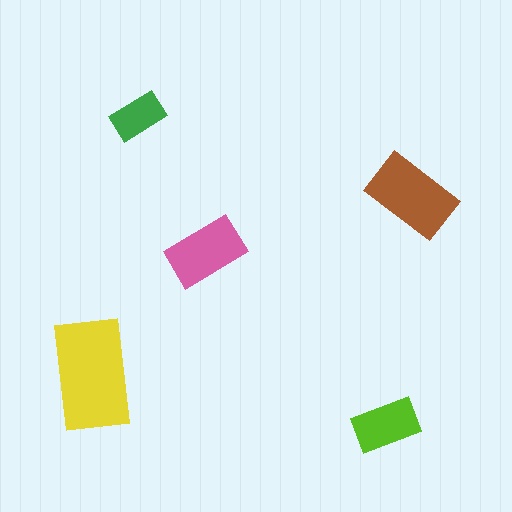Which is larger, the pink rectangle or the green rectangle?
The pink one.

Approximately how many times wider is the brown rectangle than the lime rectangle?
About 1.5 times wider.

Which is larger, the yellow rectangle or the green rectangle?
The yellow one.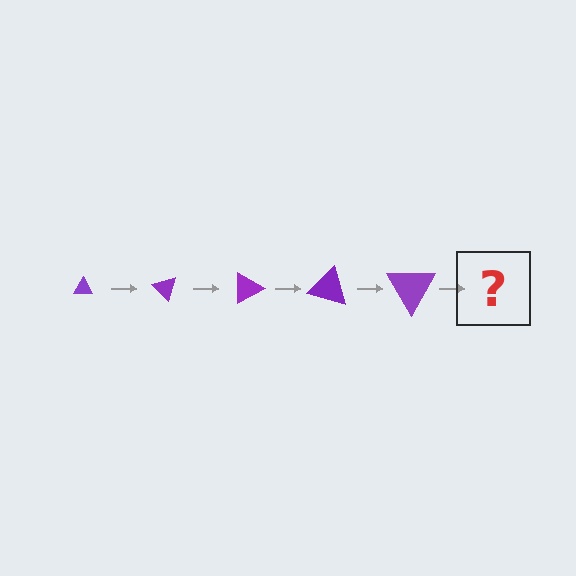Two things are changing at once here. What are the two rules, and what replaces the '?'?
The two rules are that the triangle grows larger each step and it rotates 45 degrees each step. The '?' should be a triangle, larger than the previous one and rotated 225 degrees from the start.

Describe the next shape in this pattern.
It should be a triangle, larger than the previous one and rotated 225 degrees from the start.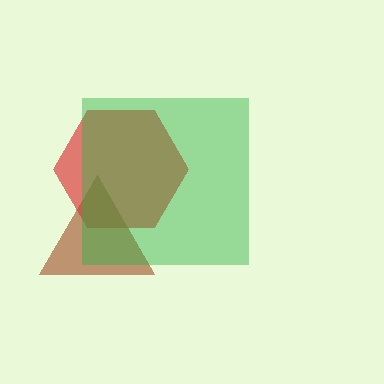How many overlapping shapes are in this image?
There are 3 overlapping shapes in the image.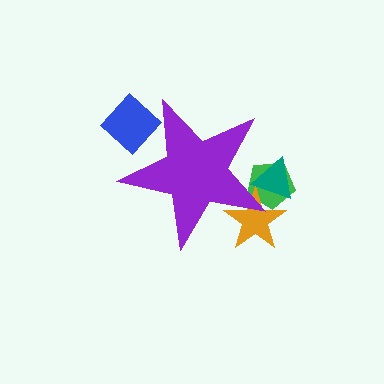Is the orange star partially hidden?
Yes, the orange star is partially hidden behind the purple star.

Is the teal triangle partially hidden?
Yes, the teal triangle is partially hidden behind the purple star.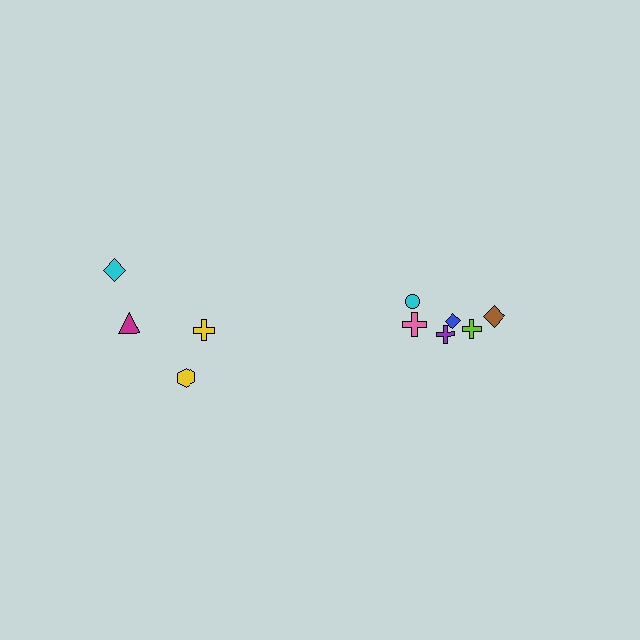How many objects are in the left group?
There are 4 objects.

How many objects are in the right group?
There are 6 objects.